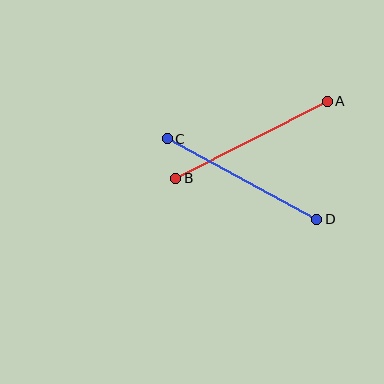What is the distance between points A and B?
The distance is approximately 170 pixels.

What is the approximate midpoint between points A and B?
The midpoint is at approximately (251, 140) pixels.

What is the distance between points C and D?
The distance is approximately 170 pixels.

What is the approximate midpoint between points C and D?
The midpoint is at approximately (242, 179) pixels.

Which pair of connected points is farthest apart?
Points A and B are farthest apart.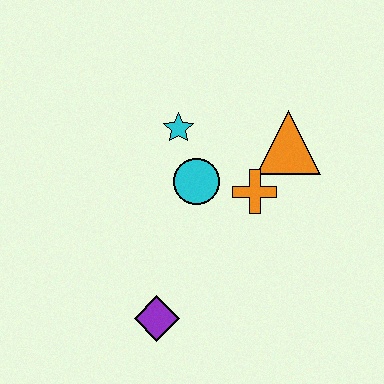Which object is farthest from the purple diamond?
The orange triangle is farthest from the purple diamond.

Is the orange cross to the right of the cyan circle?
Yes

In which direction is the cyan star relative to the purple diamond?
The cyan star is above the purple diamond.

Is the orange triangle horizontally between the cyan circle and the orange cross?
No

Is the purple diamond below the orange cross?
Yes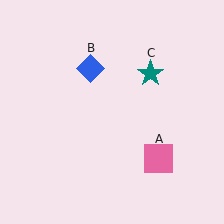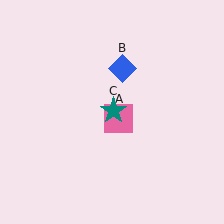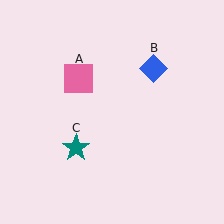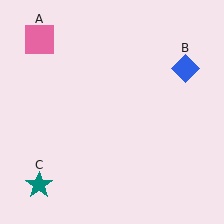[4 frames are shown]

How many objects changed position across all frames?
3 objects changed position: pink square (object A), blue diamond (object B), teal star (object C).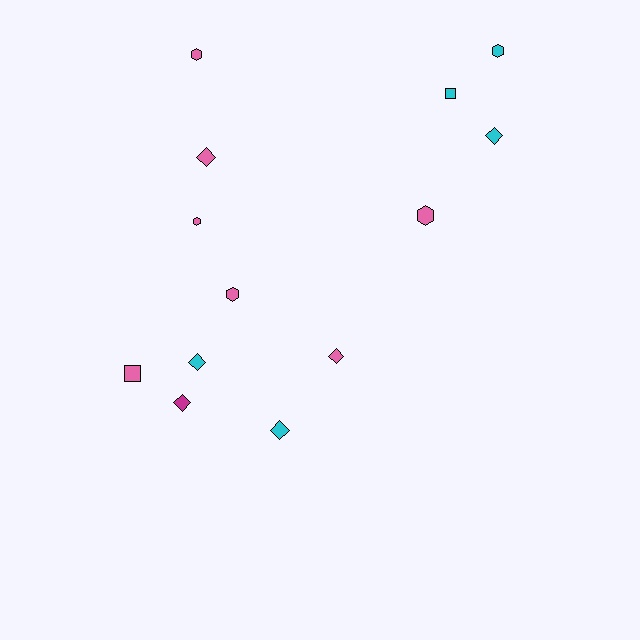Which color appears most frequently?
Pink, with 7 objects.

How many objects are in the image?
There are 13 objects.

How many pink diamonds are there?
There are 2 pink diamonds.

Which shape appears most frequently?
Diamond, with 6 objects.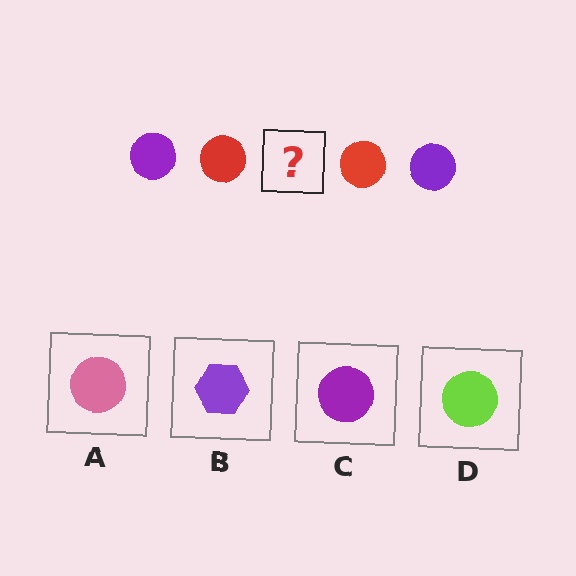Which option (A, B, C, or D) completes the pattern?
C.